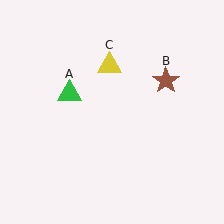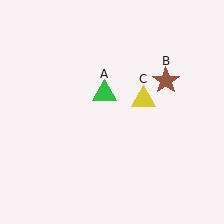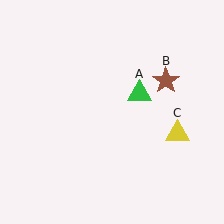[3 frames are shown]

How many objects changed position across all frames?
2 objects changed position: green triangle (object A), yellow triangle (object C).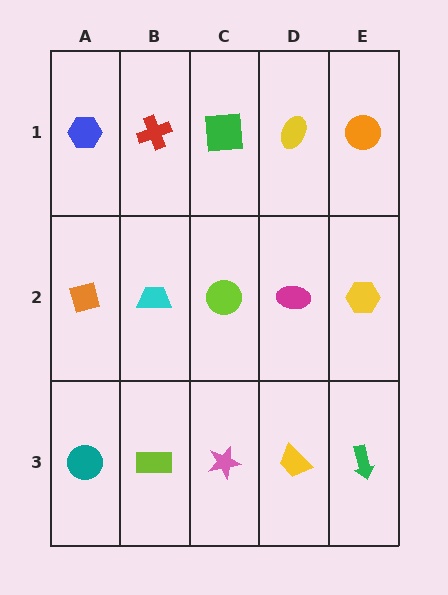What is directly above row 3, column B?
A cyan trapezoid.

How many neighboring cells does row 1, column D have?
3.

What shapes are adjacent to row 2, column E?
An orange circle (row 1, column E), a green arrow (row 3, column E), a magenta ellipse (row 2, column D).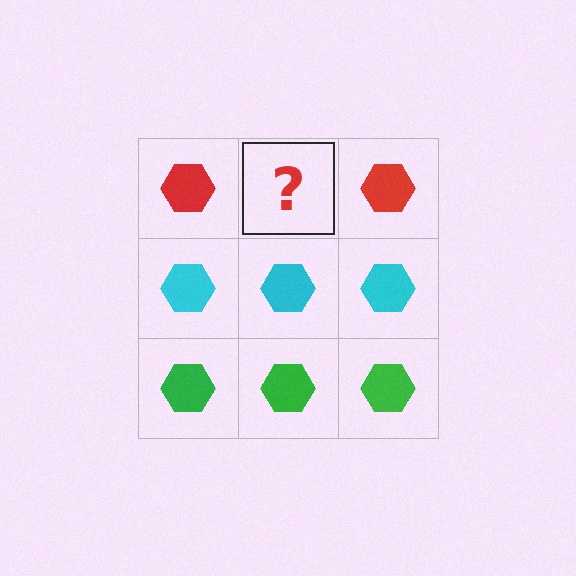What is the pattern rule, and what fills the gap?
The rule is that each row has a consistent color. The gap should be filled with a red hexagon.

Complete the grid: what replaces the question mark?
The question mark should be replaced with a red hexagon.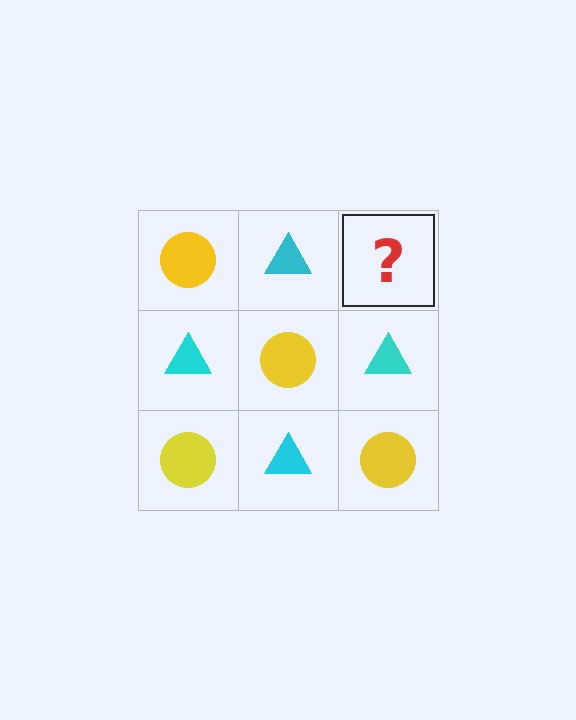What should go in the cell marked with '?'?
The missing cell should contain a yellow circle.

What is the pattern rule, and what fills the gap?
The rule is that it alternates yellow circle and cyan triangle in a checkerboard pattern. The gap should be filled with a yellow circle.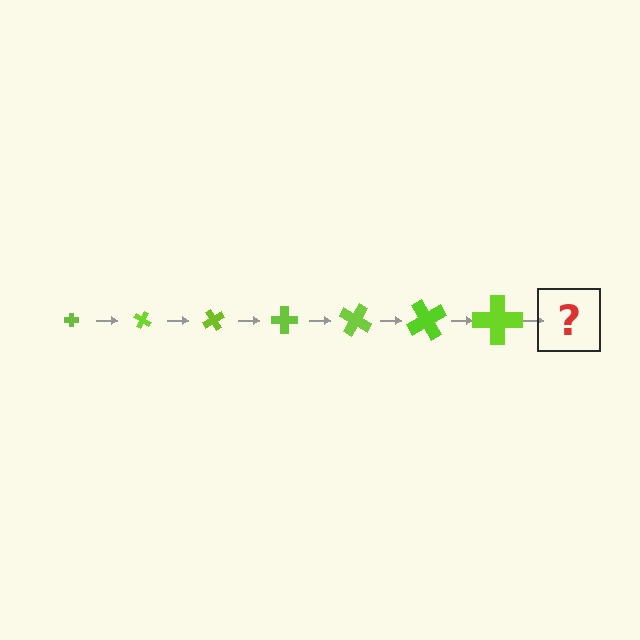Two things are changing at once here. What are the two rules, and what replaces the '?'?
The two rules are that the cross grows larger each step and it rotates 30 degrees each step. The '?' should be a cross, larger than the previous one and rotated 210 degrees from the start.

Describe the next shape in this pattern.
It should be a cross, larger than the previous one and rotated 210 degrees from the start.